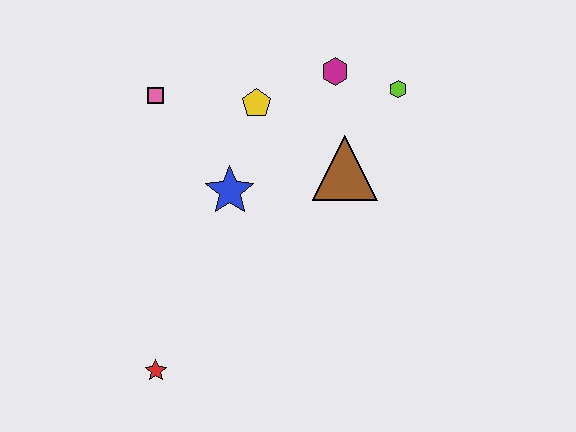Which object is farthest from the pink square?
The red star is farthest from the pink square.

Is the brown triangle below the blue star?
No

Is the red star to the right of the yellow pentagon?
No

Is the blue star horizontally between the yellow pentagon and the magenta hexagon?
No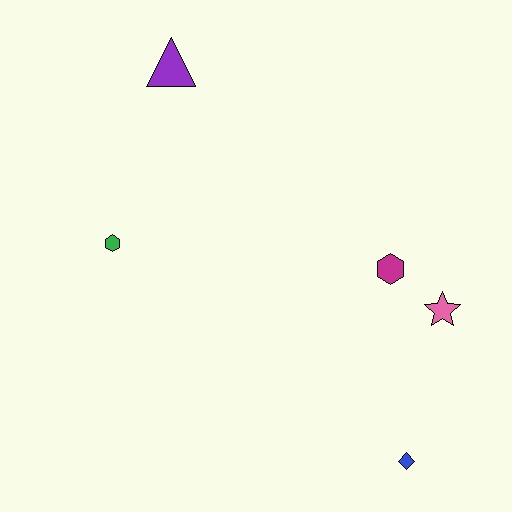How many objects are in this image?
There are 5 objects.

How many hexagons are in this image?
There are 2 hexagons.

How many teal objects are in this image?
There are no teal objects.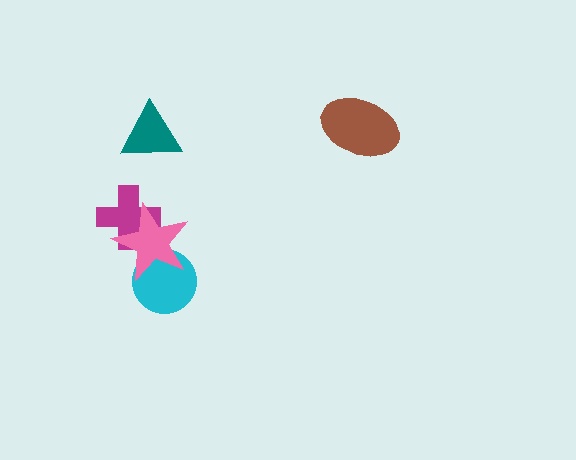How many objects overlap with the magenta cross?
1 object overlaps with the magenta cross.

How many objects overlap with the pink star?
2 objects overlap with the pink star.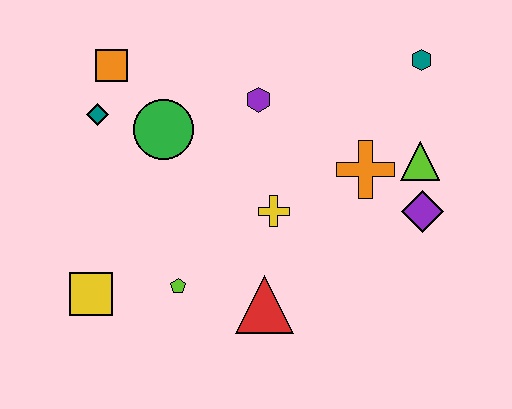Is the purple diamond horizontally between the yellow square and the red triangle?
No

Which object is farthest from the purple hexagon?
The yellow square is farthest from the purple hexagon.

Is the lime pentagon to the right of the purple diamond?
No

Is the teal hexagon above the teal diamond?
Yes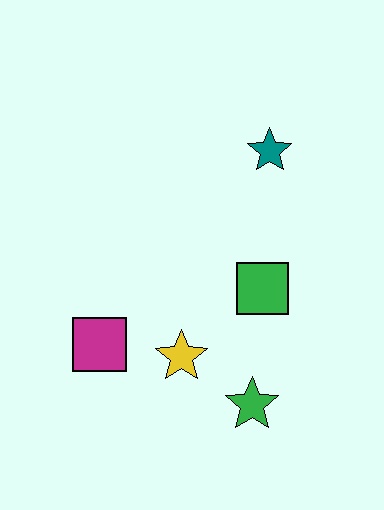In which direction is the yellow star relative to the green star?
The yellow star is to the left of the green star.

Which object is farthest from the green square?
The magenta square is farthest from the green square.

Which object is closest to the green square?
The yellow star is closest to the green square.